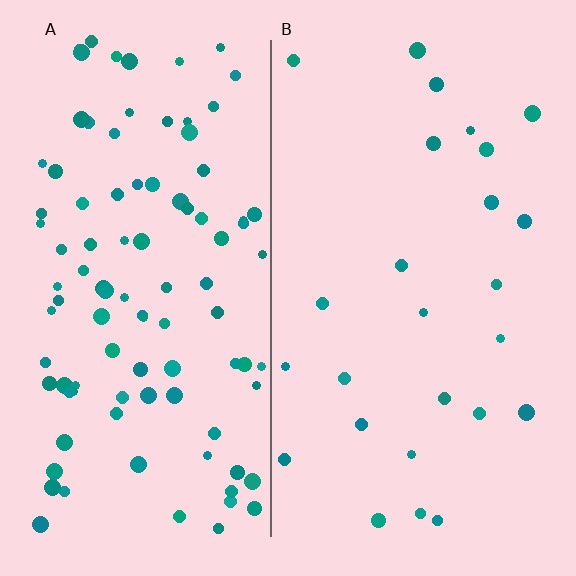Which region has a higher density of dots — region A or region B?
A (the left).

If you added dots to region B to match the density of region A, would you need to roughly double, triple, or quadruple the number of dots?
Approximately quadruple.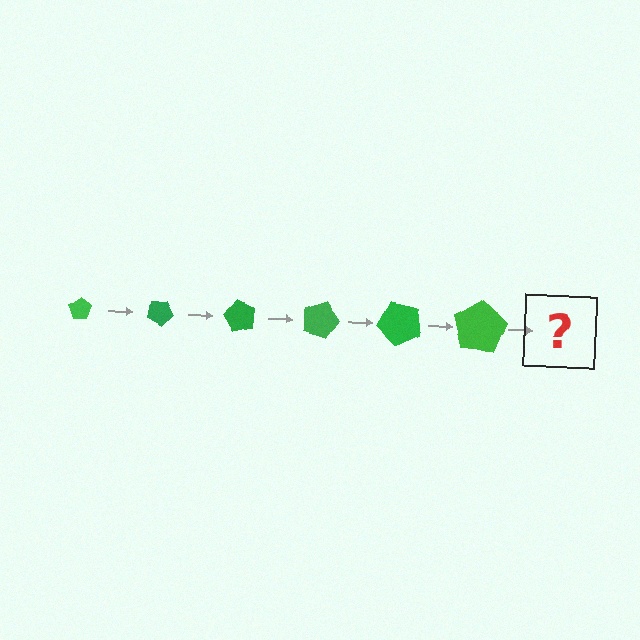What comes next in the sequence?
The next element should be a pentagon, larger than the previous one and rotated 180 degrees from the start.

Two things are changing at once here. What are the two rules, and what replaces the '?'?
The two rules are that the pentagon grows larger each step and it rotates 30 degrees each step. The '?' should be a pentagon, larger than the previous one and rotated 180 degrees from the start.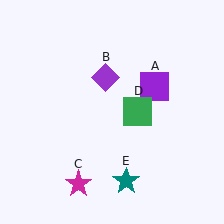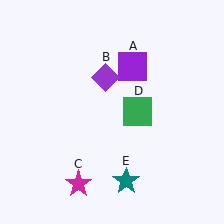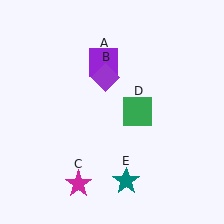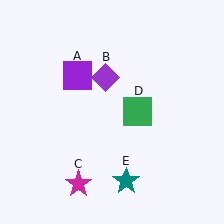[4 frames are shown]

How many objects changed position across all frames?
1 object changed position: purple square (object A).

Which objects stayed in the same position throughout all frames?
Purple diamond (object B) and magenta star (object C) and green square (object D) and teal star (object E) remained stationary.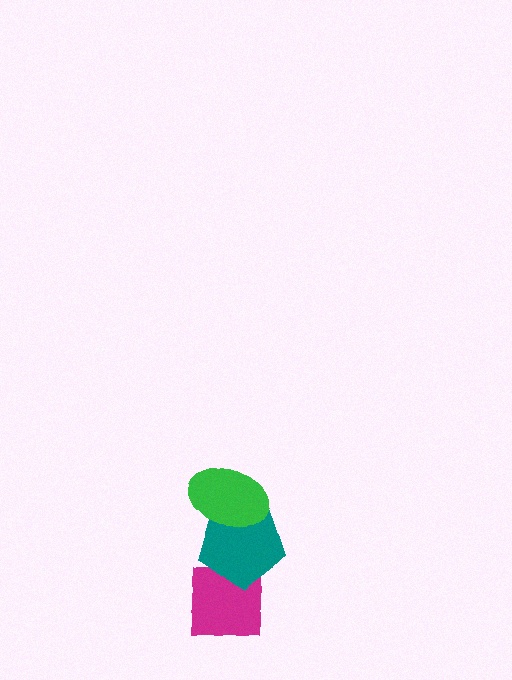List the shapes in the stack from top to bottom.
From top to bottom: the green ellipse, the teal pentagon, the magenta square.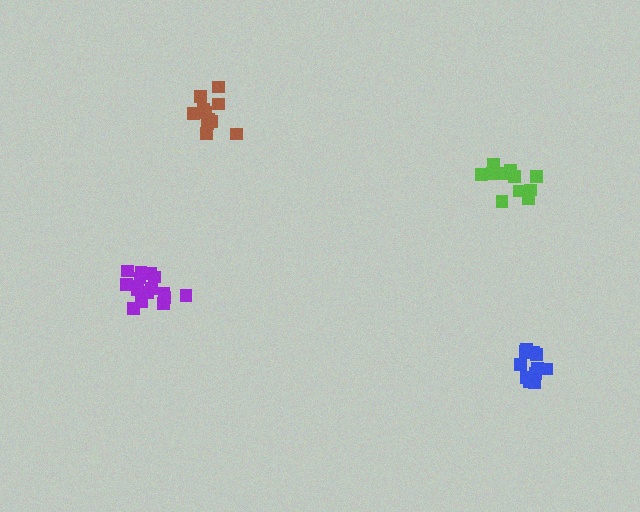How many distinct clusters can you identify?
There are 4 distinct clusters.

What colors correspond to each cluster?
The clusters are colored: brown, purple, blue, lime.